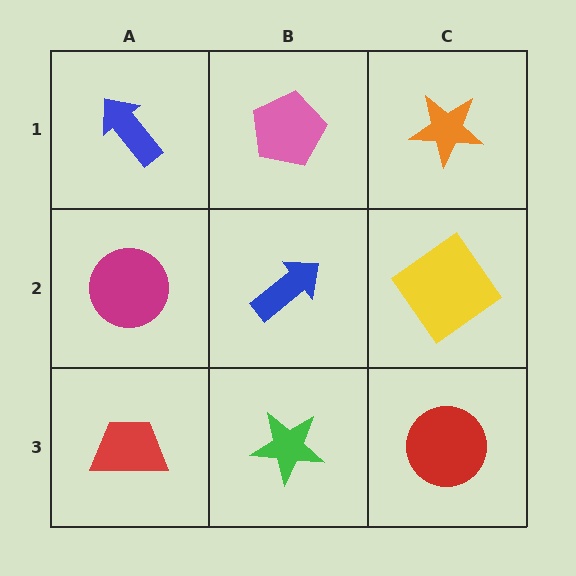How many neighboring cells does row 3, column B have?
3.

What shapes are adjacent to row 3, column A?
A magenta circle (row 2, column A), a green star (row 3, column B).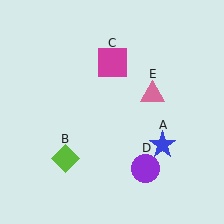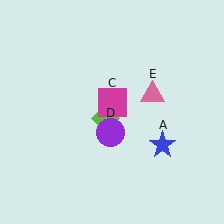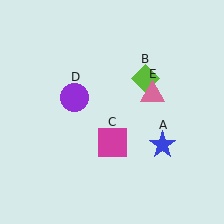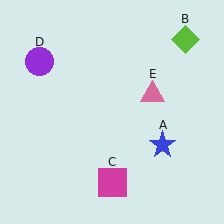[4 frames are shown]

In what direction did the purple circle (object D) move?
The purple circle (object D) moved up and to the left.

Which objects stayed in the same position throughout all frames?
Blue star (object A) and pink triangle (object E) remained stationary.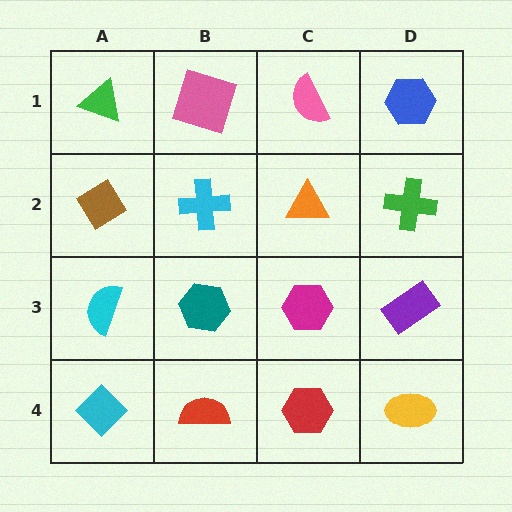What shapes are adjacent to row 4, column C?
A magenta hexagon (row 3, column C), a red semicircle (row 4, column B), a yellow ellipse (row 4, column D).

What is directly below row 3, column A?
A cyan diamond.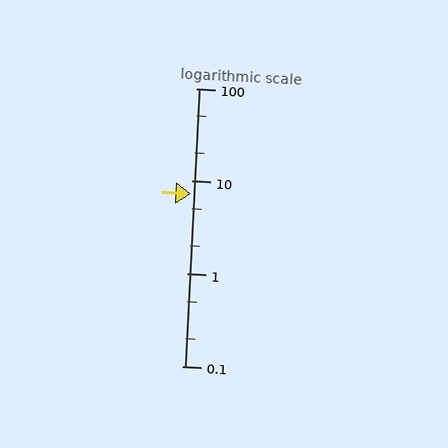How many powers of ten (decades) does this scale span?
The scale spans 3 decades, from 0.1 to 100.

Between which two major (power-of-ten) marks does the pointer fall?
The pointer is between 1 and 10.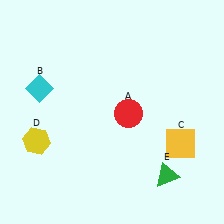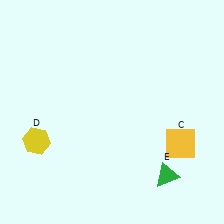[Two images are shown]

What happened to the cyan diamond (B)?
The cyan diamond (B) was removed in Image 2. It was in the top-left area of Image 1.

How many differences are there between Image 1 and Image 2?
There are 2 differences between the two images.